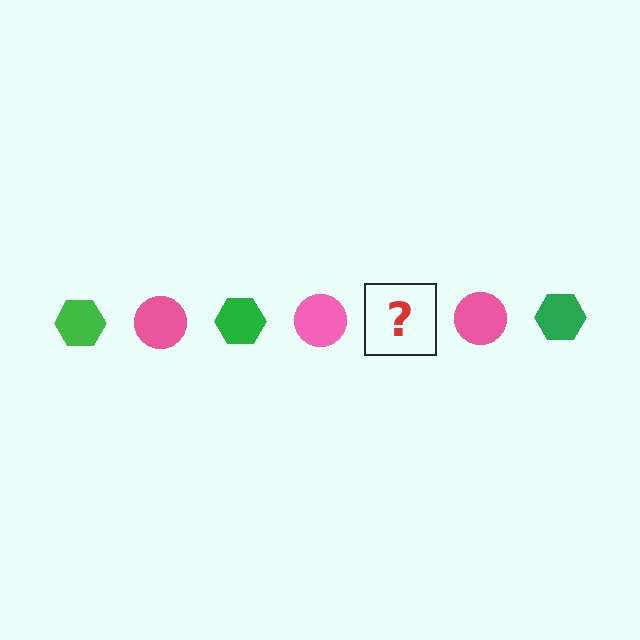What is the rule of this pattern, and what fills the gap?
The rule is that the pattern alternates between green hexagon and pink circle. The gap should be filled with a green hexagon.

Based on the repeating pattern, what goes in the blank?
The blank should be a green hexagon.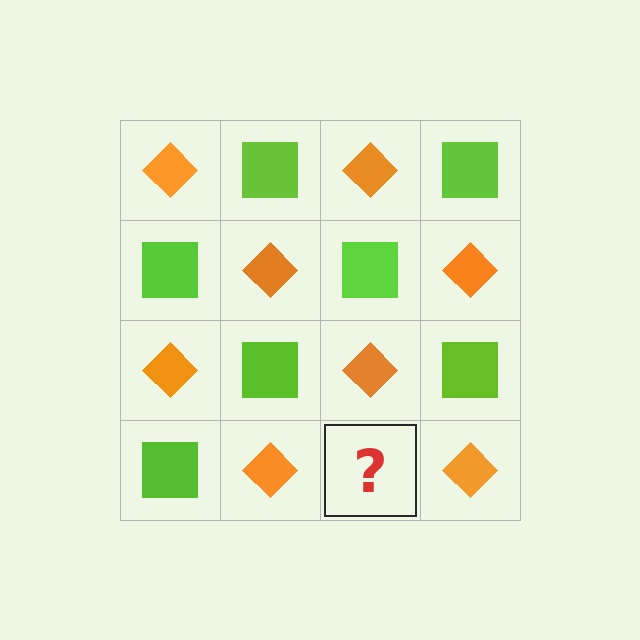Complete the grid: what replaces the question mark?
The question mark should be replaced with a lime square.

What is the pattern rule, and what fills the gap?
The rule is that it alternates orange diamond and lime square in a checkerboard pattern. The gap should be filled with a lime square.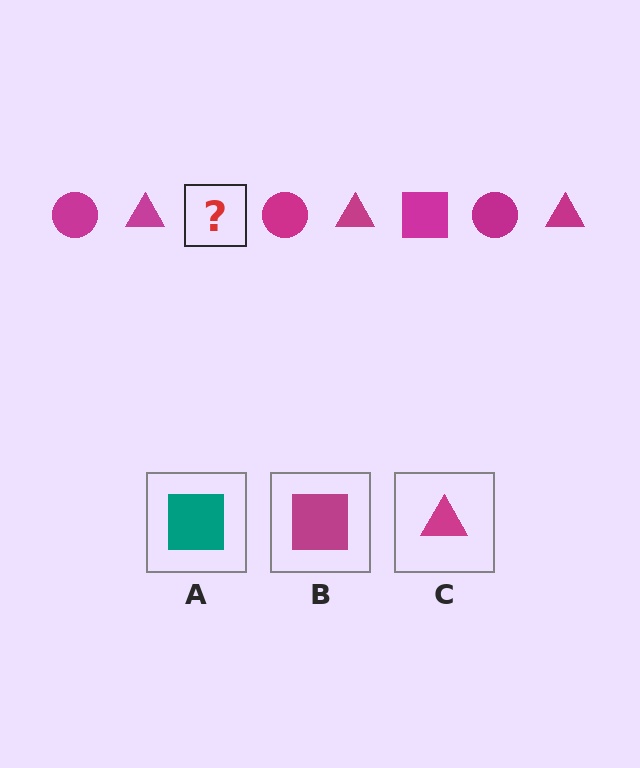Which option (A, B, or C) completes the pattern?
B.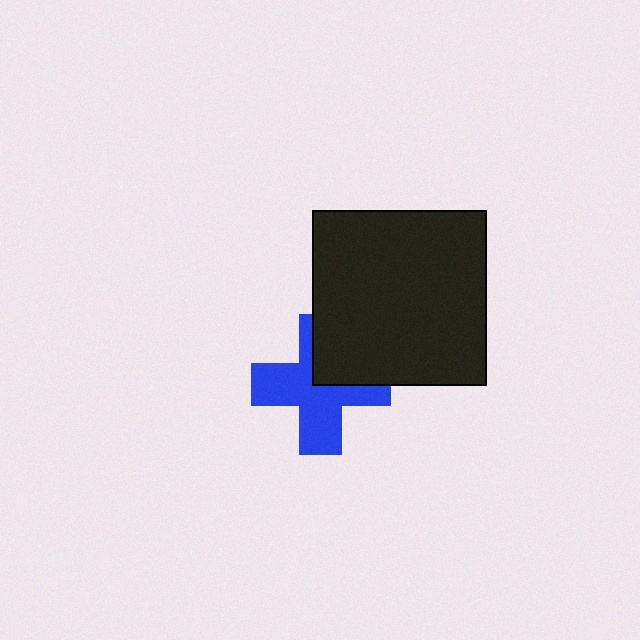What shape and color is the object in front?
The object in front is a black square.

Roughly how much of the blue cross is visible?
Most of it is visible (roughly 68%).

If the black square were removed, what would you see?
You would see the complete blue cross.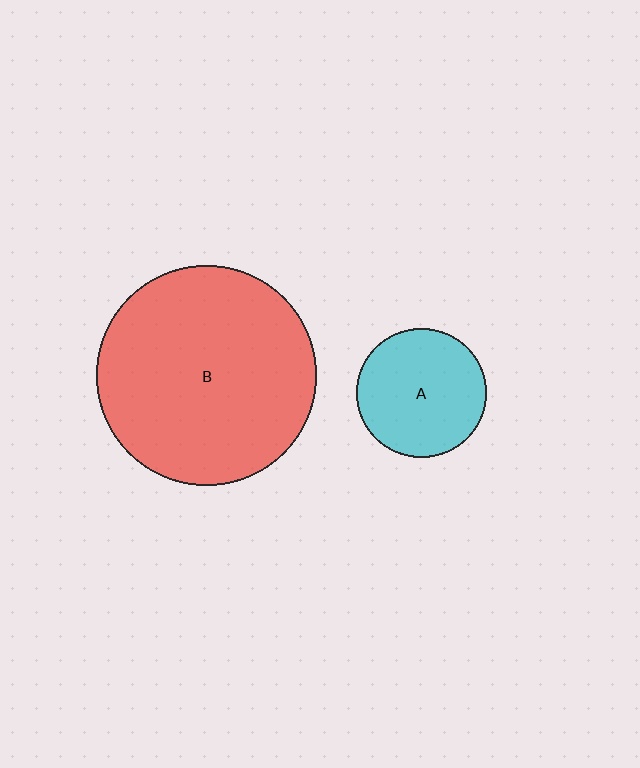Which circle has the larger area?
Circle B (red).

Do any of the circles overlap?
No, none of the circles overlap.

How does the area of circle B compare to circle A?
Approximately 2.9 times.